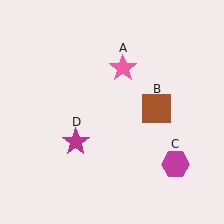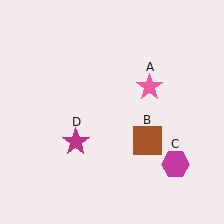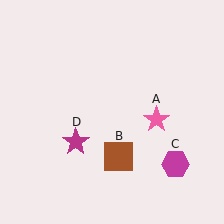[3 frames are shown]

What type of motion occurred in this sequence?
The pink star (object A), brown square (object B) rotated clockwise around the center of the scene.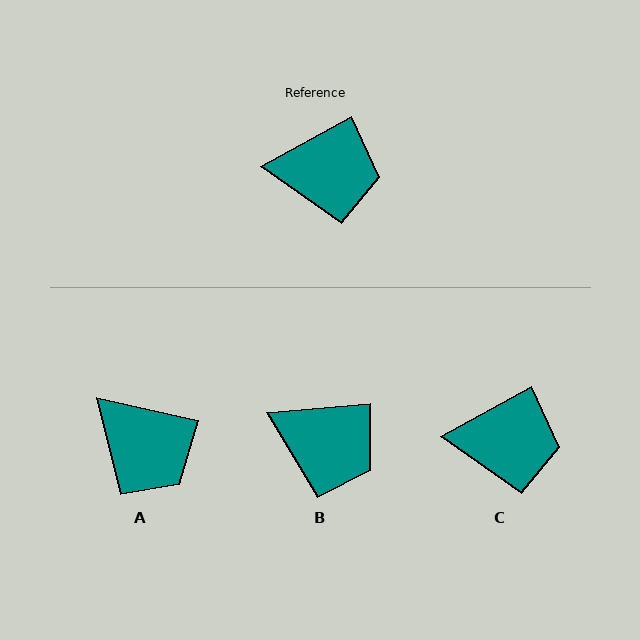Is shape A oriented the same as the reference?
No, it is off by about 41 degrees.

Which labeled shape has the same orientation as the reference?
C.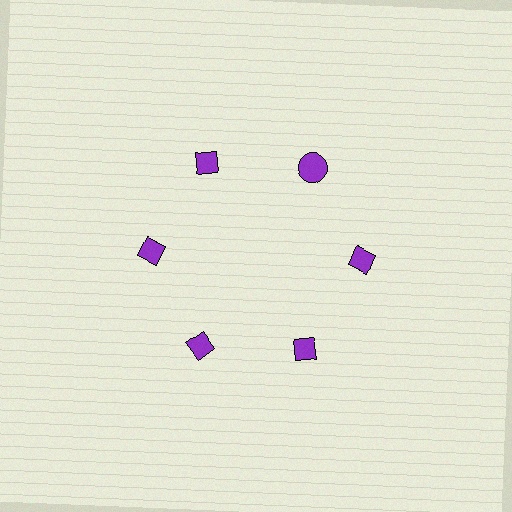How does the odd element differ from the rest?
It has a different shape: circle instead of diamond.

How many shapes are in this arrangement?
There are 6 shapes arranged in a ring pattern.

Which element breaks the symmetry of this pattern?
The purple circle at roughly the 1 o'clock position breaks the symmetry. All other shapes are purple diamonds.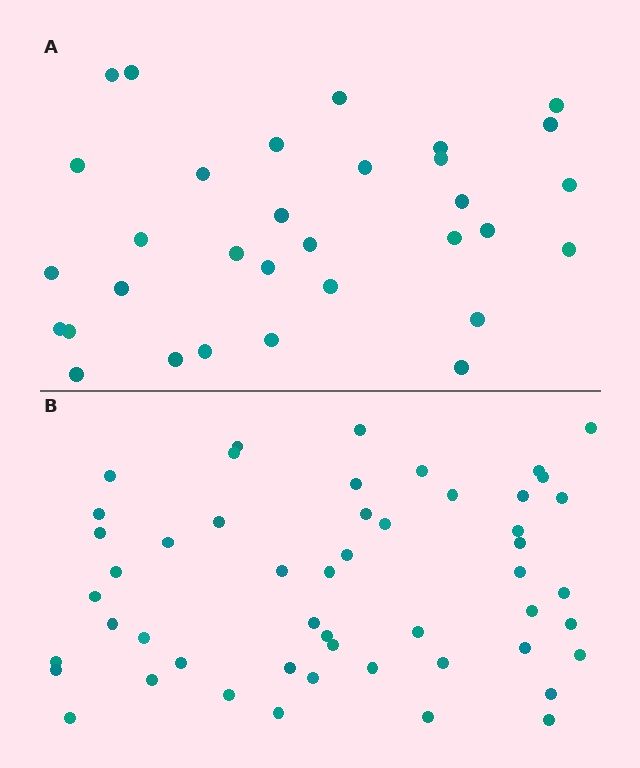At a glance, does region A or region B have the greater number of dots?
Region B (the bottom region) has more dots.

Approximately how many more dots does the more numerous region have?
Region B has approximately 20 more dots than region A.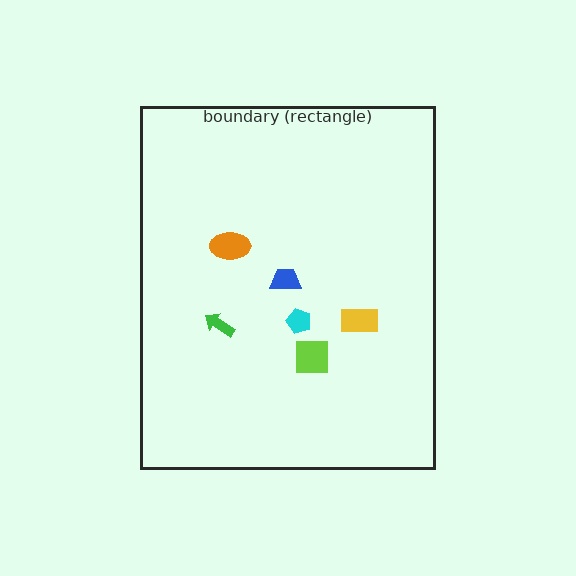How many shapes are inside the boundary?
6 inside, 0 outside.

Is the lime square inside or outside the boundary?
Inside.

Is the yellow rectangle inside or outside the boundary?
Inside.